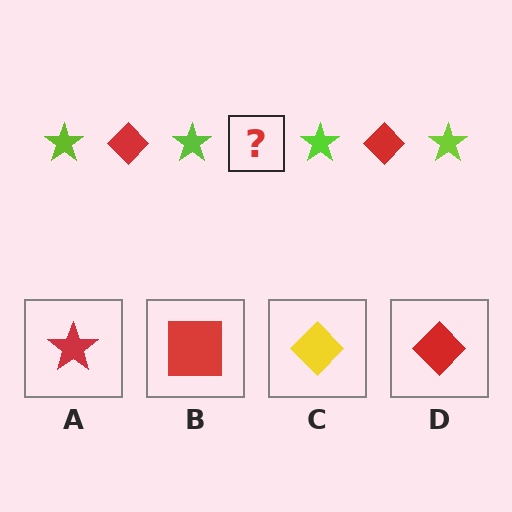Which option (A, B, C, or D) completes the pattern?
D.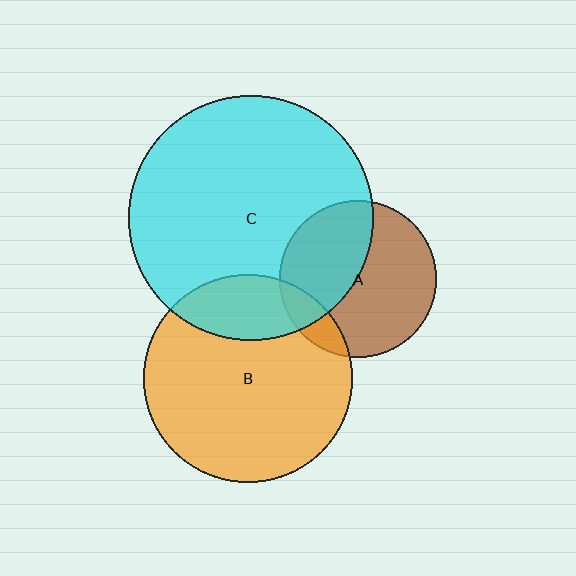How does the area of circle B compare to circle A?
Approximately 1.7 times.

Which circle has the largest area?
Circle C (cyan).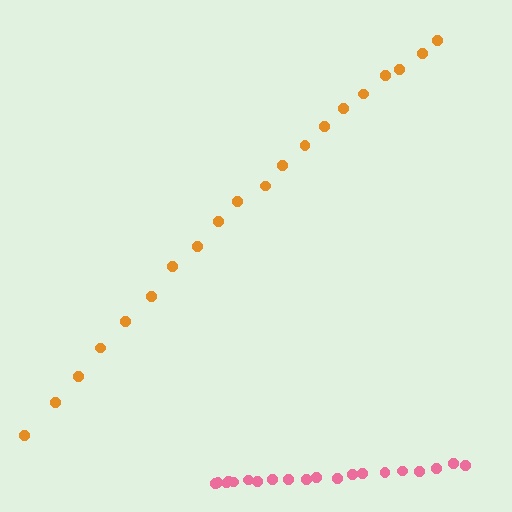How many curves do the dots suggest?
There are 2 distinct paths.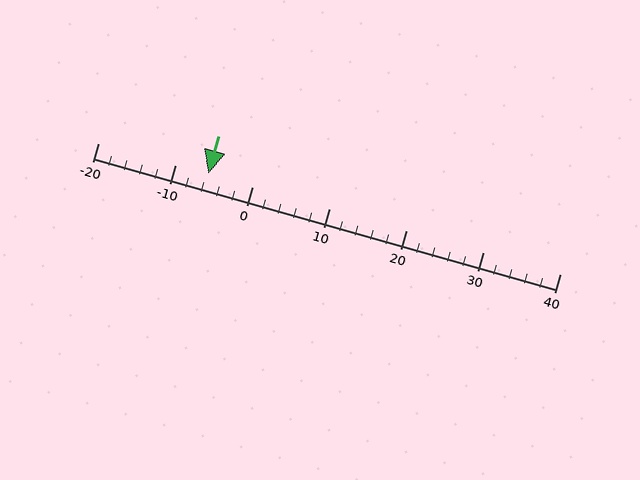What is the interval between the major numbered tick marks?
The major tick marks are spaced 10 units apart.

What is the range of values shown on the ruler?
The ruler shows values from -20 to 40.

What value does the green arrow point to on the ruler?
The green arrow points to approximately -6.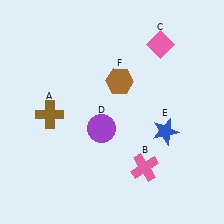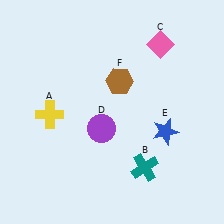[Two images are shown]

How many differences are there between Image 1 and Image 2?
There are 2 differences between the two images.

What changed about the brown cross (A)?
In Image 1, A is brown. In Image 2, it changed to yellow.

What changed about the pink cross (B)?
In Image 1, B is pink. In Image 2, it changed to teal.